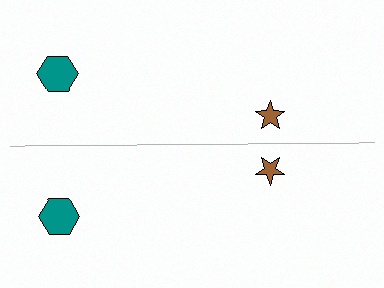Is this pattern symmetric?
Yes, this pattern has bilateral (reflection) symmetry.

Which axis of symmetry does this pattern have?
The pattern has a horizontal axis of symmetry running through the center of the image.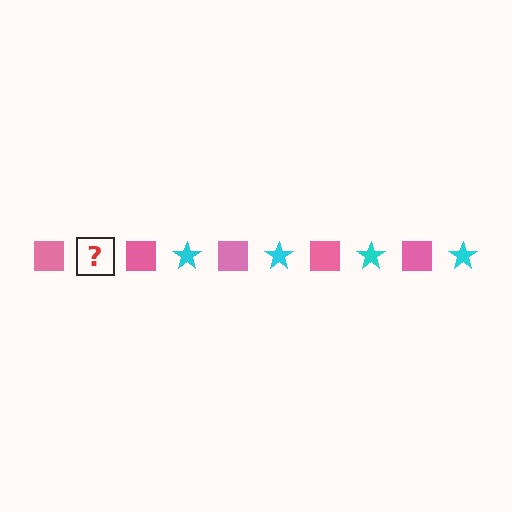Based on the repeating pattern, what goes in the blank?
The blank should be a cyan star.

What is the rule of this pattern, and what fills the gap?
The rule is that the pattern alternates between pink square and cyan star. The gap should be filled with a cyan star.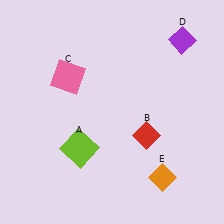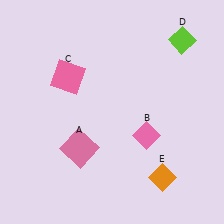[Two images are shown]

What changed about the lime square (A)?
In Image 1, A is lime. In Image 2, it changed to pink.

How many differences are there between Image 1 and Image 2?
There are 3 differences between the two images.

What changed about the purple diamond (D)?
In Image 1, D is purple. In Image 2, it changed to lime.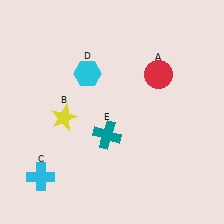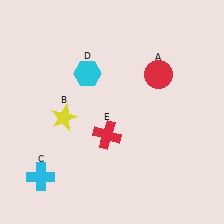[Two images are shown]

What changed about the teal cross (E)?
In Image 1, E is teal. In Image 2, it changed to red.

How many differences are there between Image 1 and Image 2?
There is 1 difference between the two images.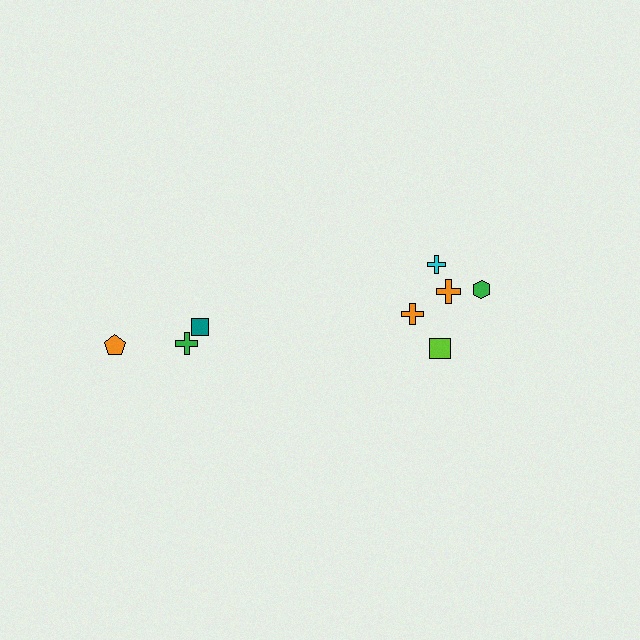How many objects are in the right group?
There are 5 objects.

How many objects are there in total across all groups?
There are 8 objects.